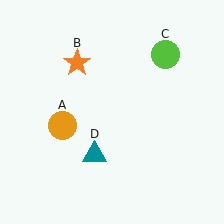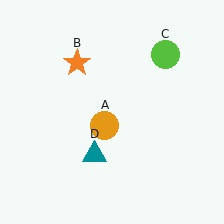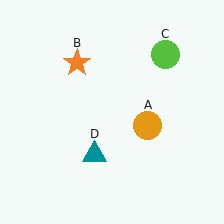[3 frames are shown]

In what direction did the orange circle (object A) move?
The orange circle (object A) moved right.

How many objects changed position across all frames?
1 object changed position: orange circle (object A).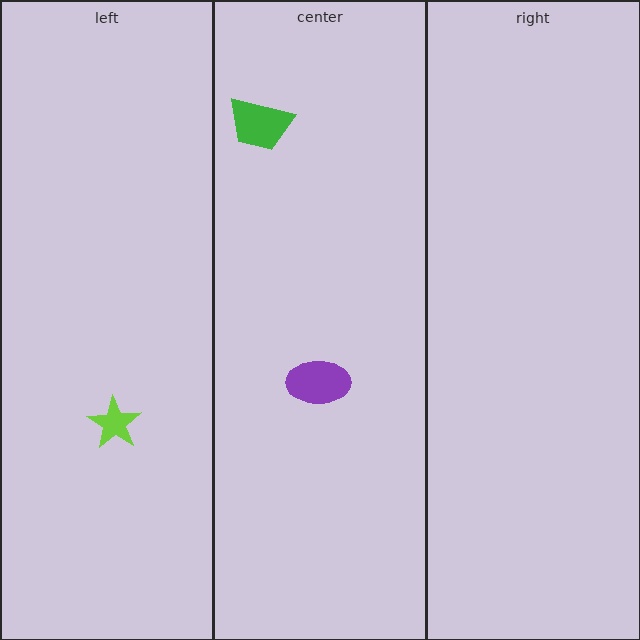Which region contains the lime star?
The left region.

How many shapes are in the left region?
1.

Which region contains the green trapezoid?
The center region.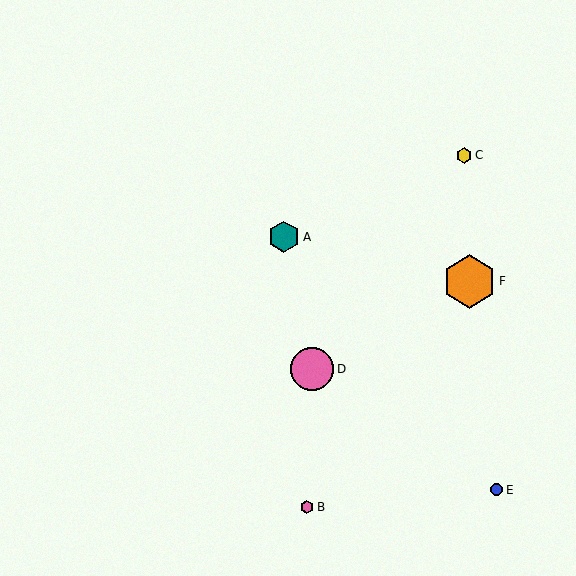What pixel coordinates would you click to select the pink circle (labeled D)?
Click at (312, 369) to select the pink circle D.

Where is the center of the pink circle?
The center of the pink circle is at (312, 369).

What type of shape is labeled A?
Shape A is a teal hexagon.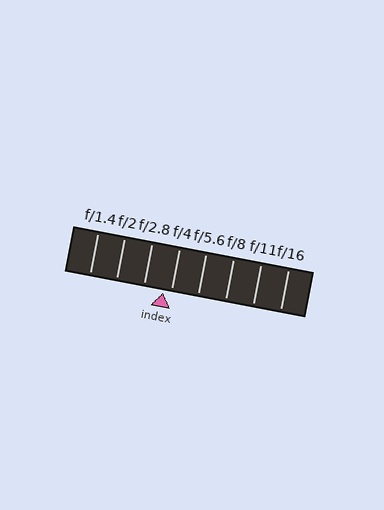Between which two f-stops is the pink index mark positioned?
The index mark is between f/2.8 and f/4.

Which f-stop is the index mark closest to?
The index mark is closest to f/4.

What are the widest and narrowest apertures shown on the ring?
The widest aperture shown is f/1.4 and the narrowest is f/16.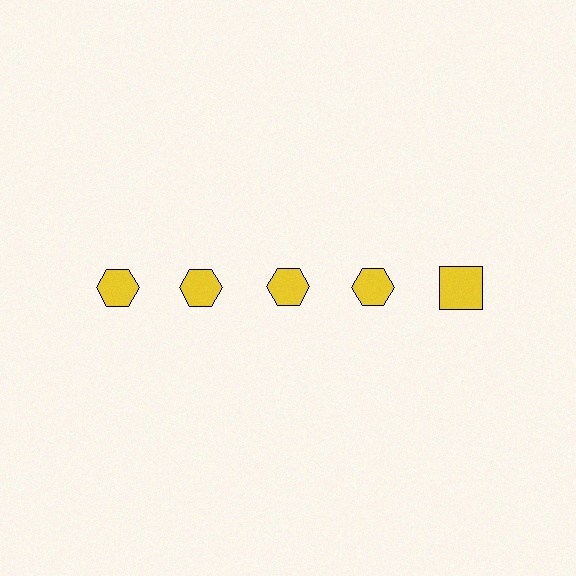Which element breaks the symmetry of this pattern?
The yellow square in the top row, rightmost column breaks the symmetry. All other shapes are yellow hexagons.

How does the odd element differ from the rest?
It has a different shape: square instead of hexagon.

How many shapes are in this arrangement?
There are 5 shapes arranged in a grid pattern.